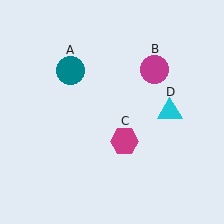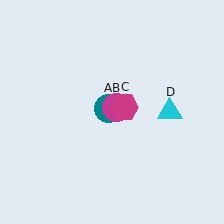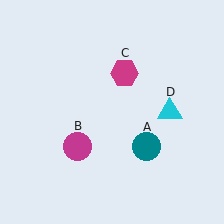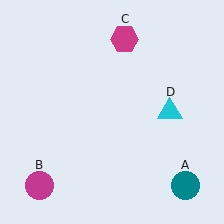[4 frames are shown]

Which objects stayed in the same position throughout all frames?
Cyan triangle (object D) remained stationary.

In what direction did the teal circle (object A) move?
The teal circle (object A) moved down and to the right.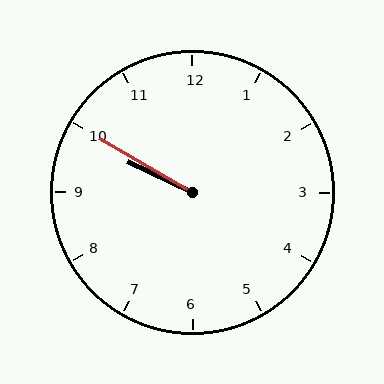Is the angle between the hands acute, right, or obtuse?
It is acute.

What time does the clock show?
9:50.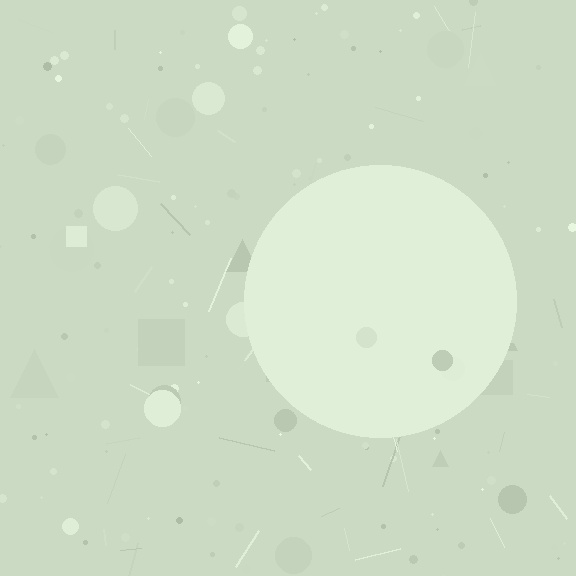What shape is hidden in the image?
A circle is hidden in the image.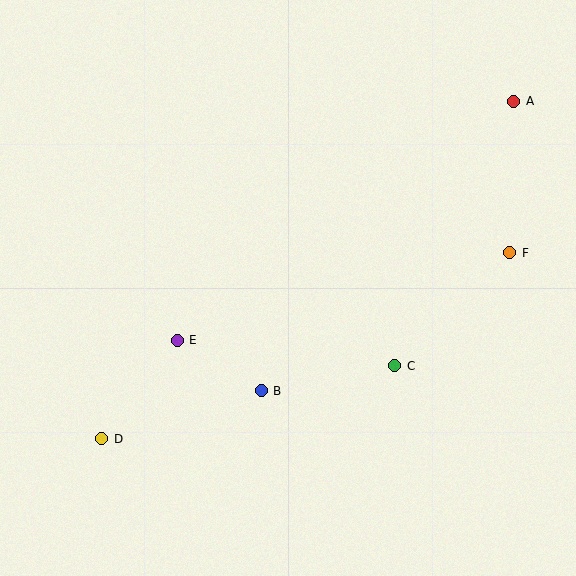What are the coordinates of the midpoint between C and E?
The midpoint between C and E is at (286, 353).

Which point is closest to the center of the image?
Point B at (261, 391) is closest to the center.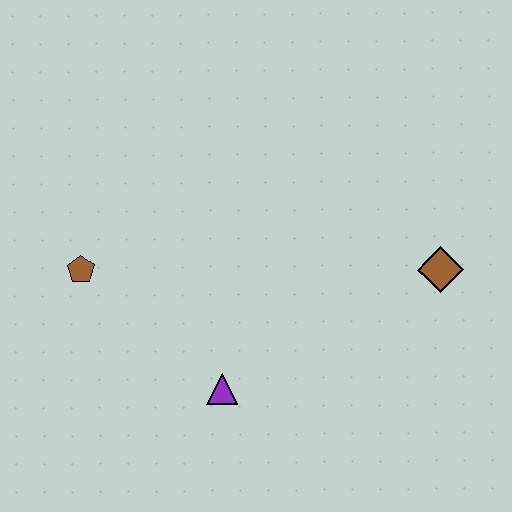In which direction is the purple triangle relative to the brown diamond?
The purple triangle is to the left of the brown diamond.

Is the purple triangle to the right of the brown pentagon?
Yes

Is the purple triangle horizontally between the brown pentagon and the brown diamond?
Yes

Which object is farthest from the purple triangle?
The brown diamond is farthest from the purple triangle.